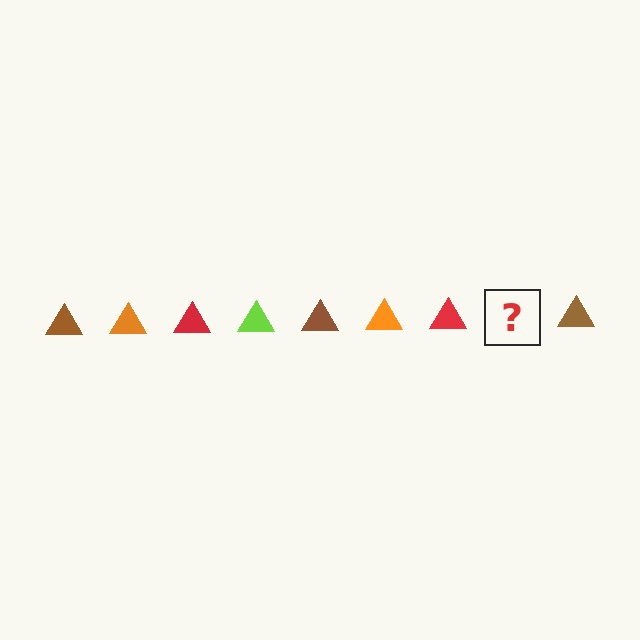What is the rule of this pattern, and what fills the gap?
The rule is that the pattern cycles through brown, orange, red, lime triangles. The gap should be filled with a lime triangle.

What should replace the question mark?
The question mark should be replaced with a lime triangle.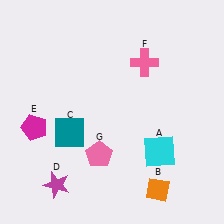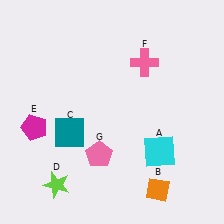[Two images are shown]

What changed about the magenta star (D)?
In Image 1, D is magenta. In Image 2, it changed to lime.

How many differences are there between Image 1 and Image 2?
There is 1 difference between the two images.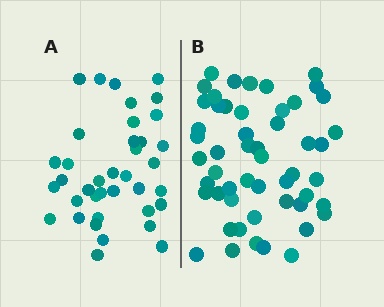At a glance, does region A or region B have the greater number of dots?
Region B (the right region) has more dots.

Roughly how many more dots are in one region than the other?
Region B has approximately 15 more dots than region A.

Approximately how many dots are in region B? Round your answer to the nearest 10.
About 50 dots. (The exact count is 52, which rounds to 50.)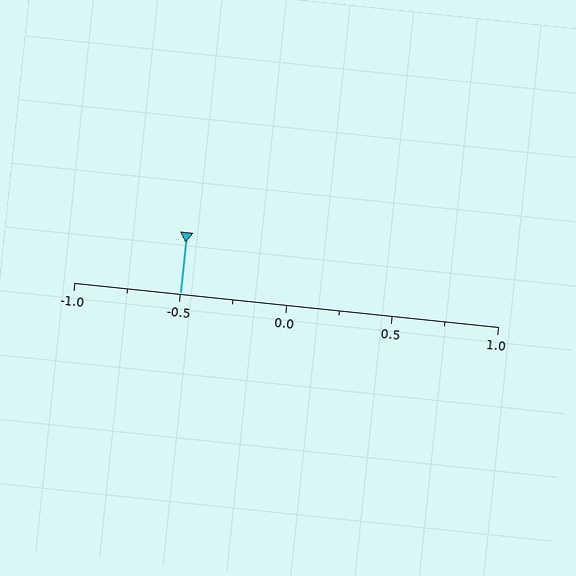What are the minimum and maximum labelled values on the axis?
The axis runs from -1.0 to 1.0.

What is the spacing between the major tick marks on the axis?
The major ticks are spaced 0.5 apart.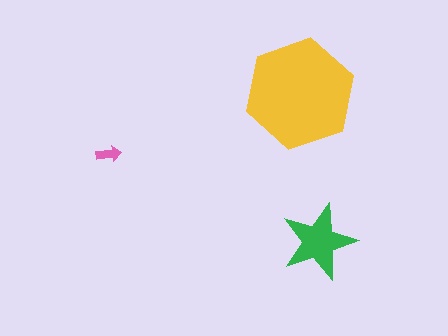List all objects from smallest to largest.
The pink arrow, the green star, the yellow hexagon.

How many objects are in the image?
There are 3 objects in the image.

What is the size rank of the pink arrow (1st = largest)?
3rd.